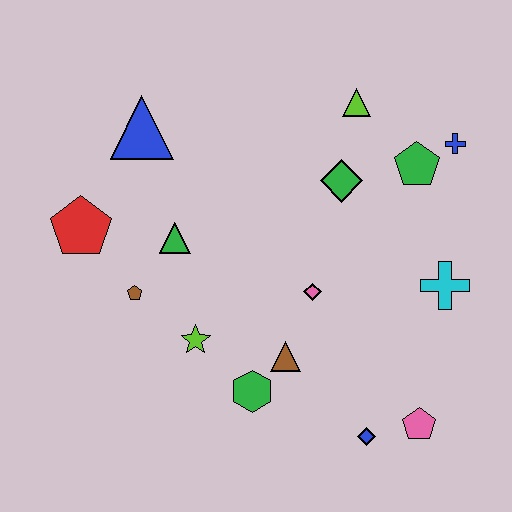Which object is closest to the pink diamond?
The brown triangle is closest to the pink diamond.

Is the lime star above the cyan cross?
No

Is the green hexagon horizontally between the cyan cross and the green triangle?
Yes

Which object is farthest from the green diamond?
The red pentagon is farthest from the green diamond.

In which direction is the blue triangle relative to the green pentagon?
The blue triangle is to the left of the green pentagon.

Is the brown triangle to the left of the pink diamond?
Yes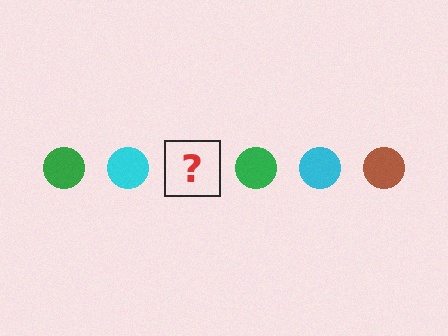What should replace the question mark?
The question mark should be replaced with a brown circle.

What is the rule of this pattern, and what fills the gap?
The rule is that the pattern cycles through green, cyan, brown circles. The gap should be filled with a brown circle.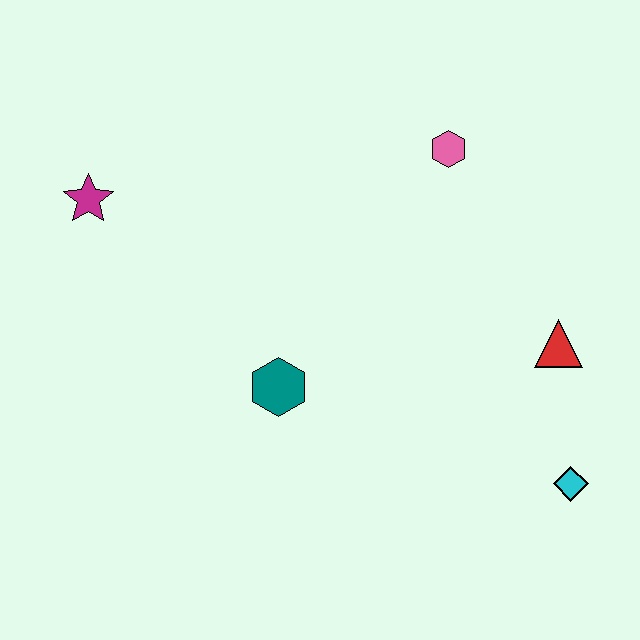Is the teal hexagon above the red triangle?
No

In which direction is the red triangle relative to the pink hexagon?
The red triangle is below the pink hexagon.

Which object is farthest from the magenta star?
The cyan diamond is farthest from the magenta star.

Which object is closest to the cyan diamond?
The red triangle is closest to the cyan diamond.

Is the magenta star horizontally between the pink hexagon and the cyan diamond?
No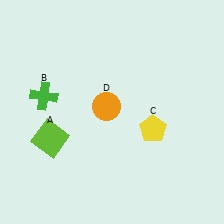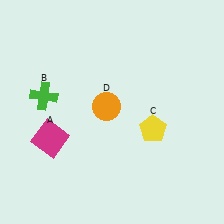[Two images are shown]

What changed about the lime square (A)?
In Image 1, A is lime. In Image 2, it changed to magenta.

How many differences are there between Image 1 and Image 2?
There is 1 difference between the two images.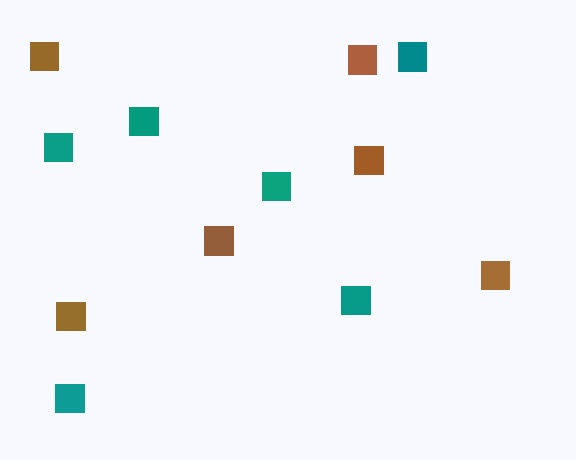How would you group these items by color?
There are 2 groups: one group of teal squares (6) and one group of brown squares (6).